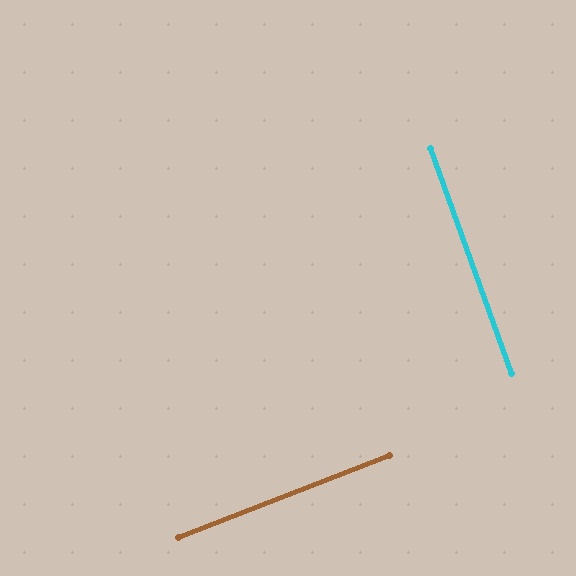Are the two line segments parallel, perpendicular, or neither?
Perpendicular — they meet at approximately 89°.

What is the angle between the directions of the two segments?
Approximately 89 degrees.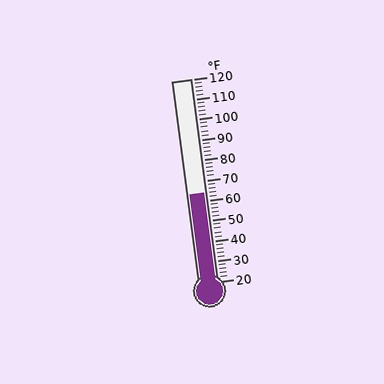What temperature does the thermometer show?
The thermometer shows approximately 64°F.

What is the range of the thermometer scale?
The thermometer scale ranges from 20°F to 120°F.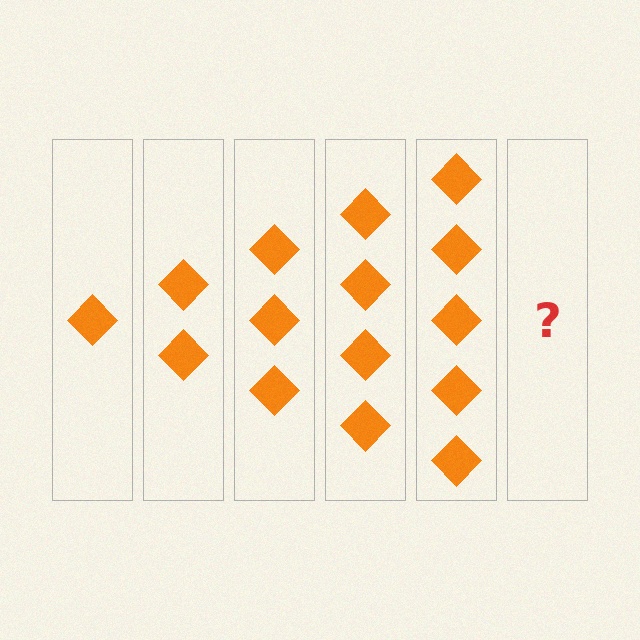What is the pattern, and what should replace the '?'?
The pattern is that each step adds one more diamond. The '?' should be 6 diamonds.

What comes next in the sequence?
The next element should be 6 diamonds.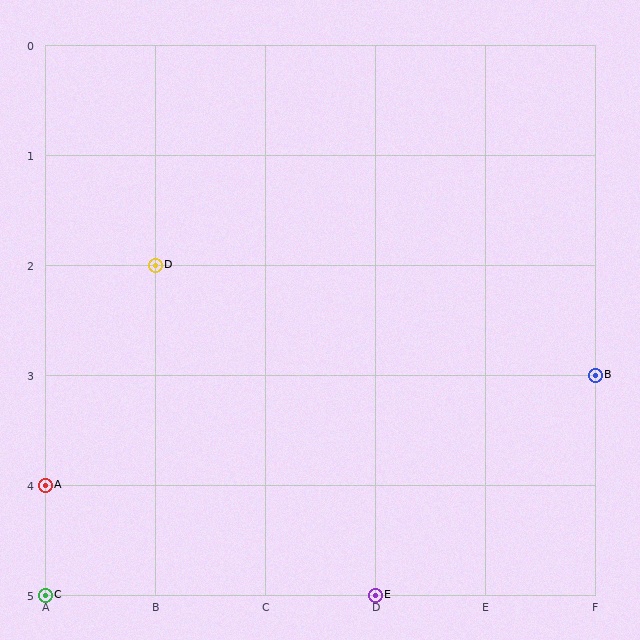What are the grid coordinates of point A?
Point A is at grid coordinates (A, 4).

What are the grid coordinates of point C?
Point C is at grid coordinates (A, 5).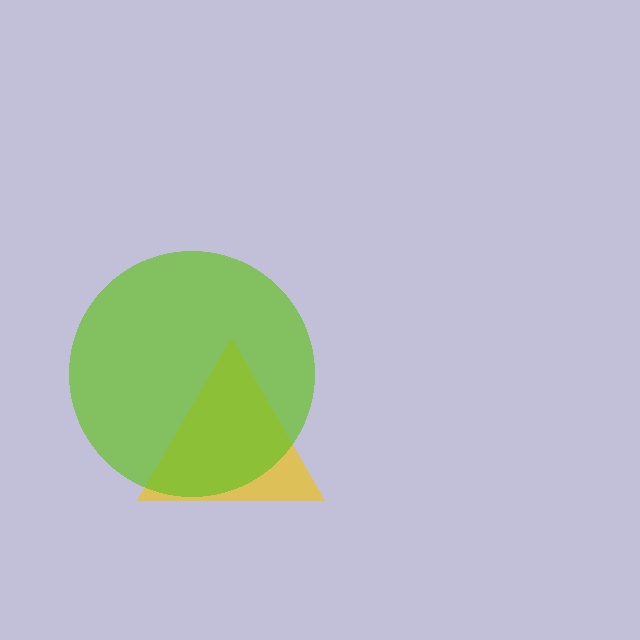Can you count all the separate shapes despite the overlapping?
Yes, there are 2 separate shapes.